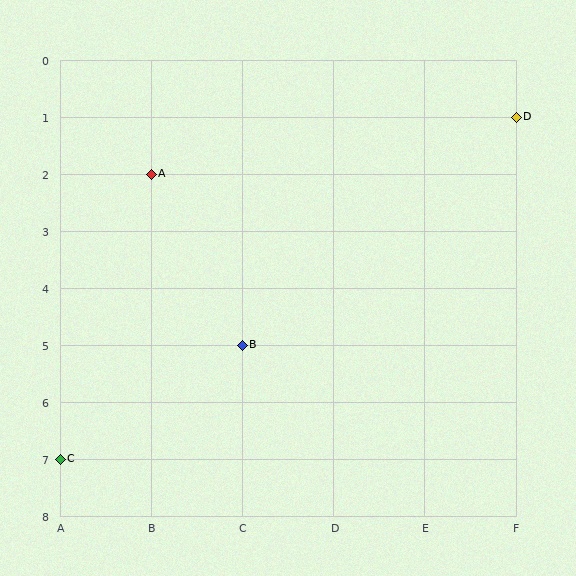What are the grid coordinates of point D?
Point D is at grid coordinates (F, 1).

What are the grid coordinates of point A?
Point A is at grid coordinates (B, 2).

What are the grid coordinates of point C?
Point C is at grid coordinates (A, 7).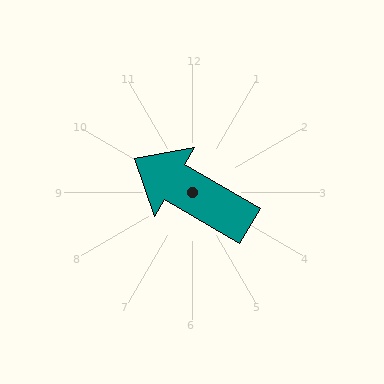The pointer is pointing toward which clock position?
Roughly 10 o'clock.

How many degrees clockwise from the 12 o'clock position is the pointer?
Approximately 300 degrees.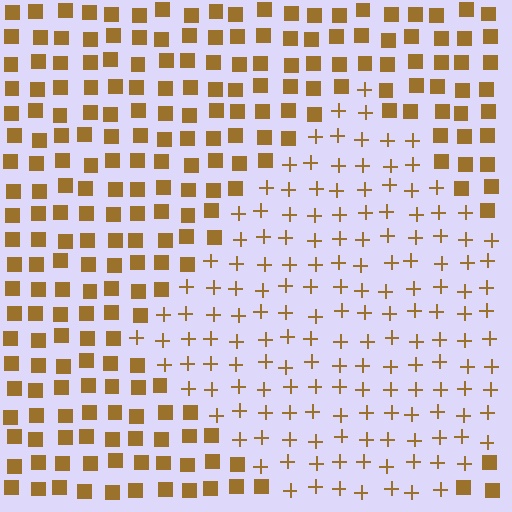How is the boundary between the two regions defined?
The boundary is defined by a change in element shape: plus signs inside vs. squares outside. All elements share the same color and spacing.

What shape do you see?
I see a diamond.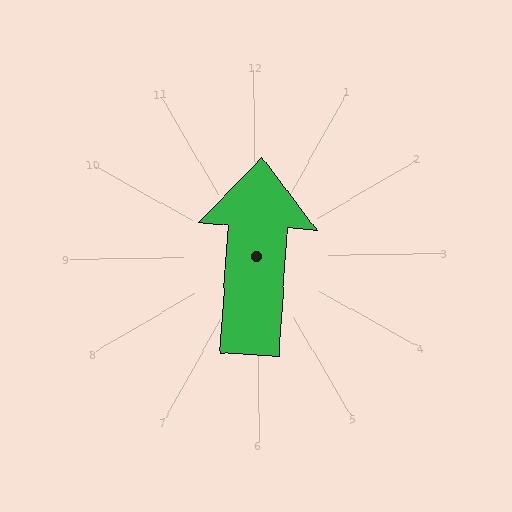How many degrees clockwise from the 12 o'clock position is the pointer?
Approximately 4 degrees.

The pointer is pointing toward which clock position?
Roughly 12 o'clock.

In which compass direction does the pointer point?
North.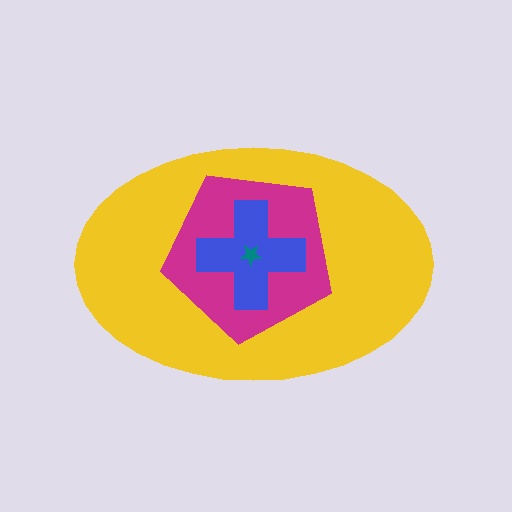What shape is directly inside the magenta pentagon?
The blue cross.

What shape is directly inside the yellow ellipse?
The magenta pentagon.